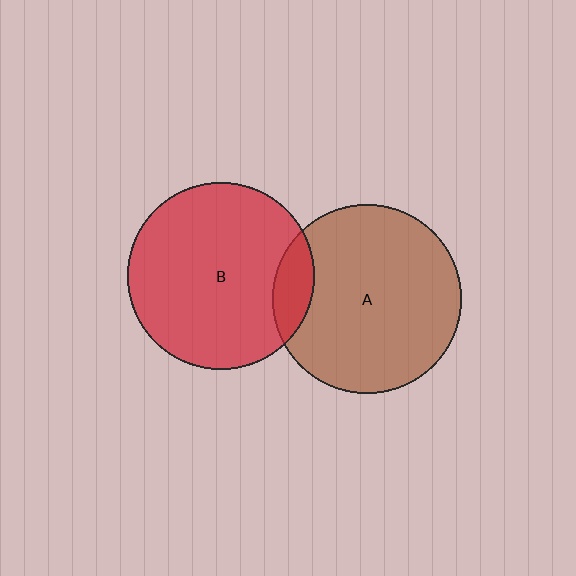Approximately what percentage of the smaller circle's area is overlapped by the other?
Approximately 10%.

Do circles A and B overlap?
Yes.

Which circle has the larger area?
Circle A (brown).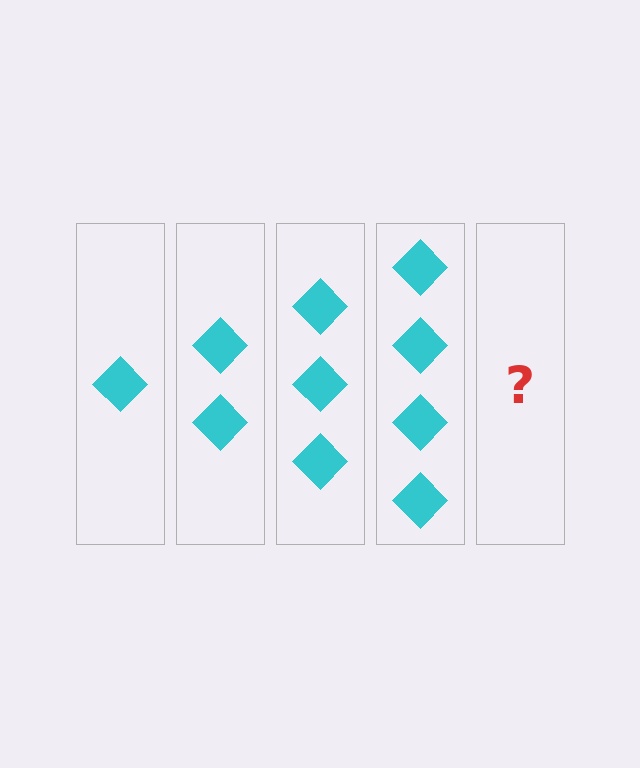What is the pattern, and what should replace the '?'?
The pattern is that each step adds one more diamond. The '?' should be 5 diamonds.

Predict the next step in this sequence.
The next step is 5 diamonds.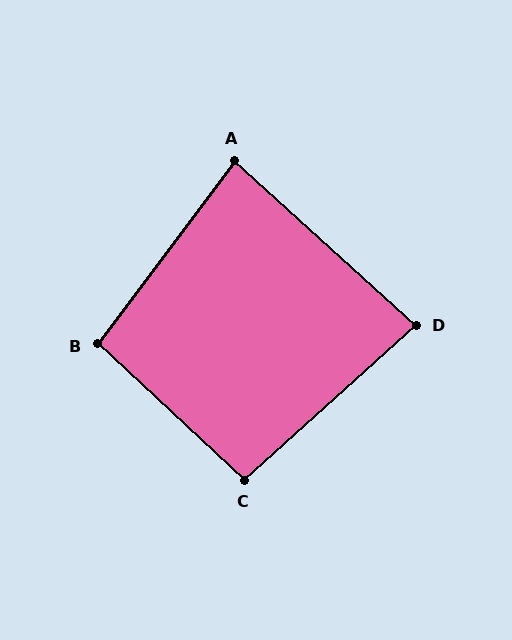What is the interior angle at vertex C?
Approximately 95 degrees (obtuse).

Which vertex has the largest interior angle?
B, at approximately 96 degrees.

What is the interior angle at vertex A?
Approximately 85 degrees (acute).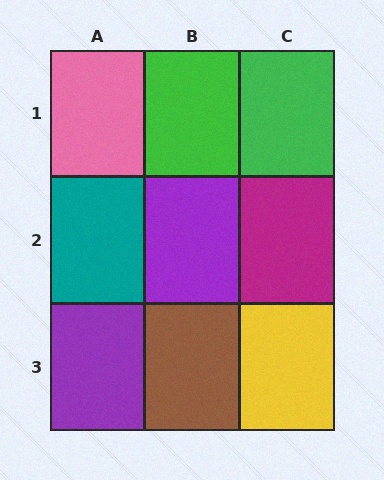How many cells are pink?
1 cell is pink.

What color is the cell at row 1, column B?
Green.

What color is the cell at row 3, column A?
Purple.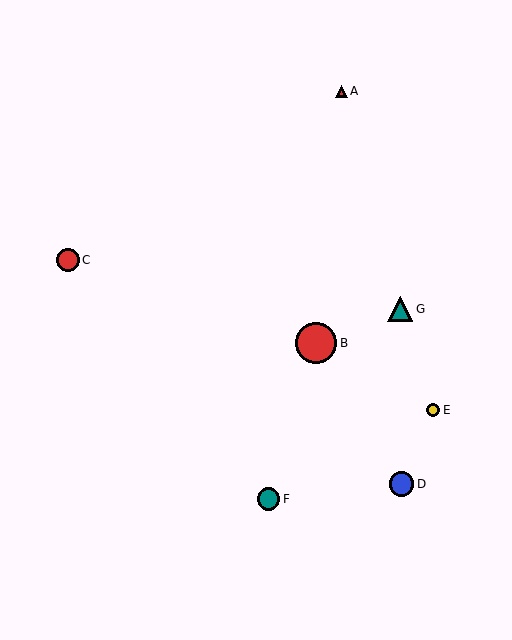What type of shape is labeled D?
Shape D is a blue circle.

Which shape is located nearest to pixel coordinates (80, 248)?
The red circle (labeled C) at (68, 260) is nearest to that location.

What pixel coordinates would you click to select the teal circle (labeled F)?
Click at (269, 499) to select the teal circle F.